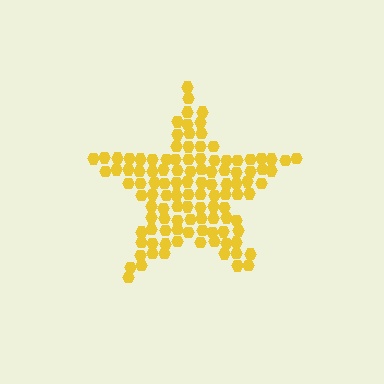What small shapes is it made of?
It is made of small hexagons.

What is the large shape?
The large shape is a star.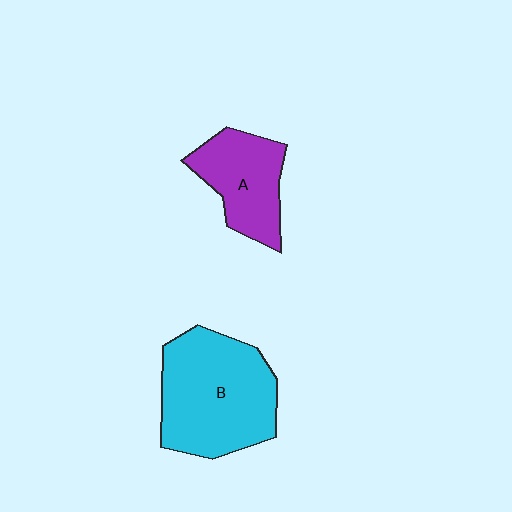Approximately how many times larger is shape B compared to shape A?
Approximately 1.7 times.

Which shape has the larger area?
Shape B (cyan).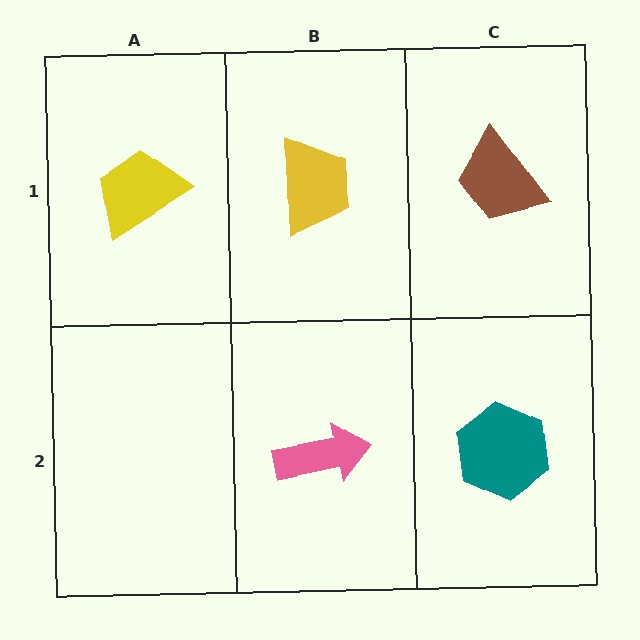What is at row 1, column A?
A yellow trapezoid.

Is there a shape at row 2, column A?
No, that cell is empty.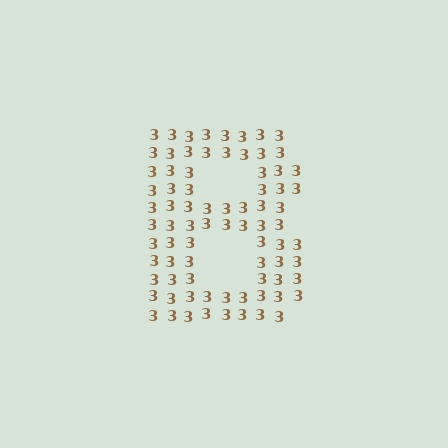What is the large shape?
The large shape is the letter B.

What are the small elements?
The small elements are digit 3's.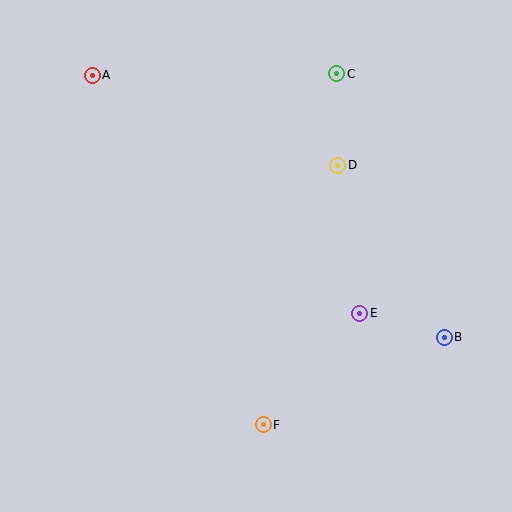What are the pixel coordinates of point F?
Point F is at (263, 425).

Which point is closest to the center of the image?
Point E at (360, 313) is closest to the center.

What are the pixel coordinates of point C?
Point C is at (337, 74).